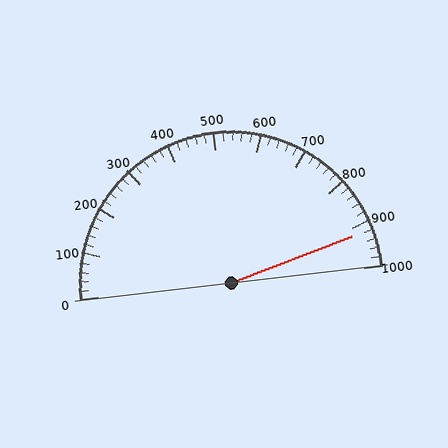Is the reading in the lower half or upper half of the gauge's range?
The reading is in the upper half of the range (0 to 1000).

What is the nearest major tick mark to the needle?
The nearest major tick mark is 900.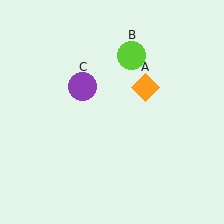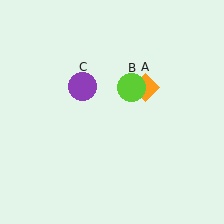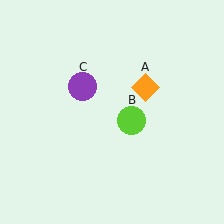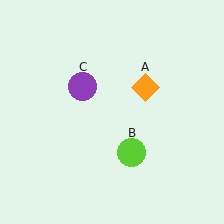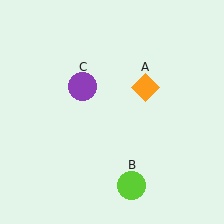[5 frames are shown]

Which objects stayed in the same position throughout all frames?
Orange diamond (object A) and purple circle (object C) remained stationary.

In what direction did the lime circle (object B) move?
The lime circle (object B) moved down.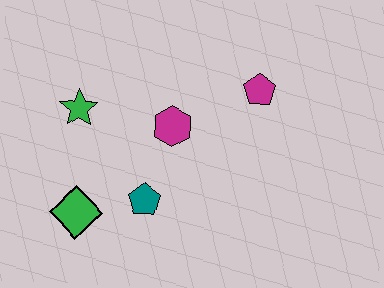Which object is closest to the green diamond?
The teal pentagon is closest to the green diamond.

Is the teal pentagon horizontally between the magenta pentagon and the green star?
Yes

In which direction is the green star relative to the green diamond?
The green star is above the green diamond.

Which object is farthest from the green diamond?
The magenta pentagon is farthest from the green diamond.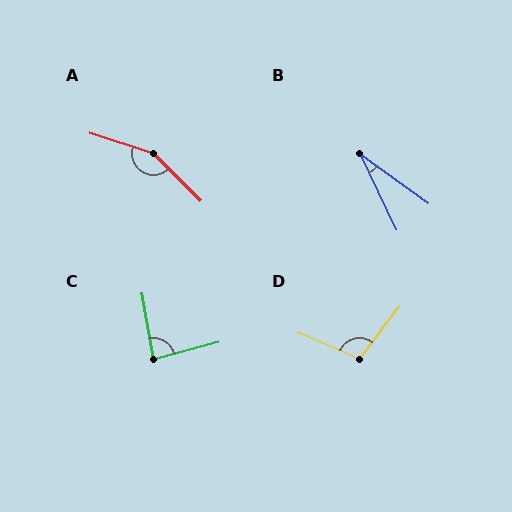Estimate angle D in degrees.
Approximately 104 degrees.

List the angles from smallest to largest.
B (29°), C (85°), D (104°), A (153°).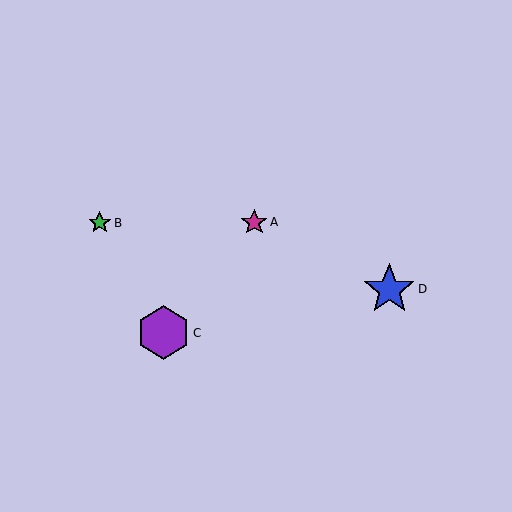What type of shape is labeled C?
Shape C is a purple hexagon.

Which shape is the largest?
The purple hexagon (labeled C) is the largest.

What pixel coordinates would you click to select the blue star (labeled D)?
Click at (389, 289) to select the blue star D.